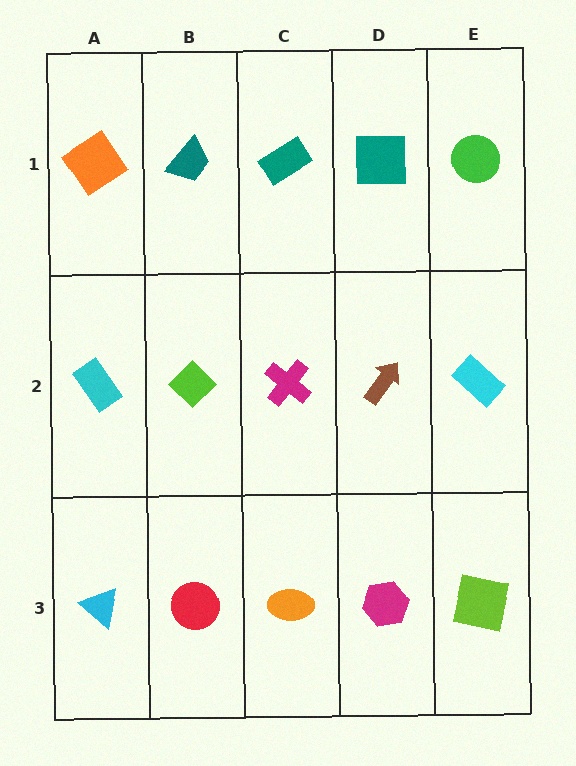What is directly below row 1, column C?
A magenta cross.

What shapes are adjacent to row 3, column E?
A cyan rectangle (row 2, column E), a magenta hexagon (row 3, column D).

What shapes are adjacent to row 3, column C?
A magenta cross (row 2, column C), a red circle (row 3, column B), a magenta hexagon (row 3, column D).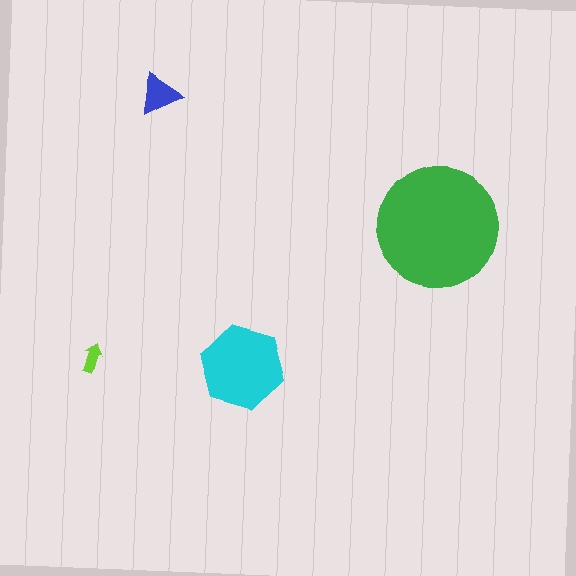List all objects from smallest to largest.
The lime arrow, the blue triangle, the cyan hexagon, the green circle.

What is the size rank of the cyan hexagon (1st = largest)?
2nd.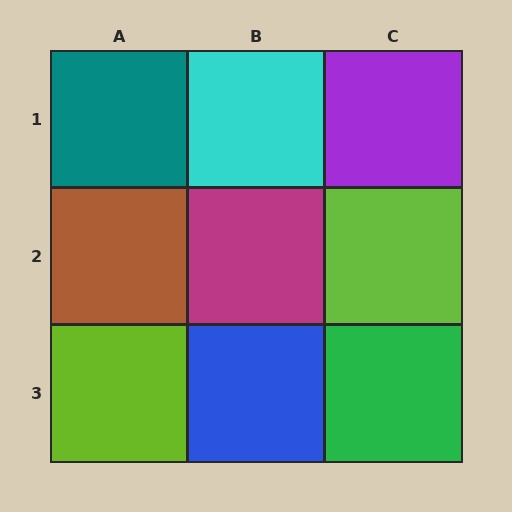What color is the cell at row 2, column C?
Lime.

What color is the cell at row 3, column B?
Blue.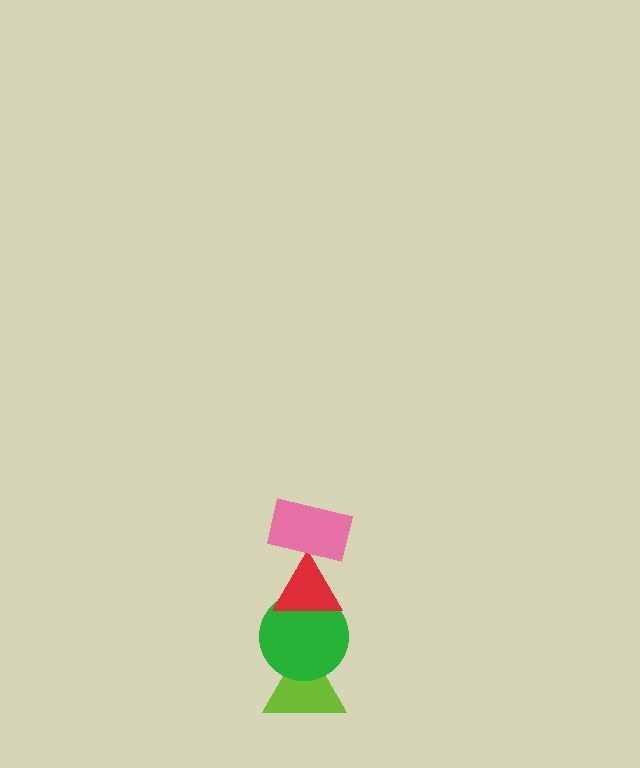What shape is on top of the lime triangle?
The green circle is on top of the lime triangle.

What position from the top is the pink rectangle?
The pink rectangle is 1st from the top.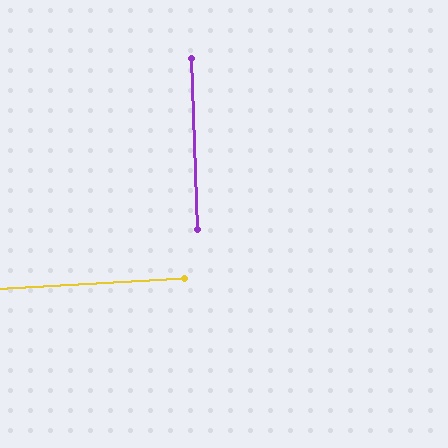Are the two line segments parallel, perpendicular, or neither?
Perpendicular — they meet at approximately 89°.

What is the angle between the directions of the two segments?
Approximately 89 degrees.